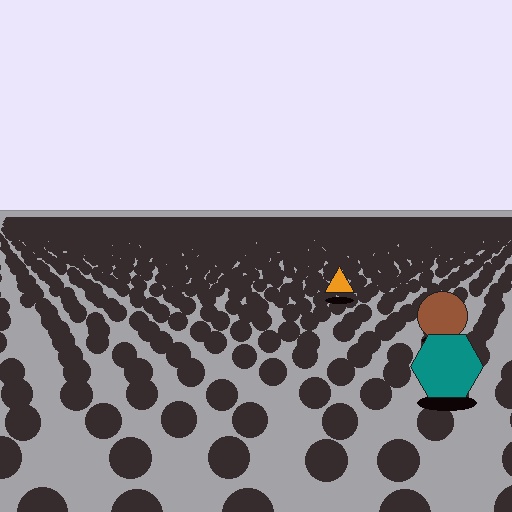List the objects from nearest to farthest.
From nearest to farthest: the teal hexagon, the brown circle, the orange triangle.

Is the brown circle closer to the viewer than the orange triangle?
Yes. The brown circle is closer — you can tell from the texture gradient: the ground texture is coarser near it.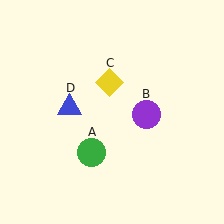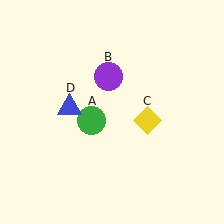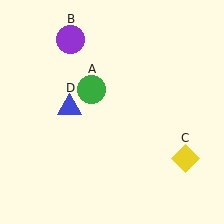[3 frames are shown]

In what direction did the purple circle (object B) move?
The purple circle (object B) moved up and to the left.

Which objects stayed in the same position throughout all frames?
Blue triangle (object D) remained stationary.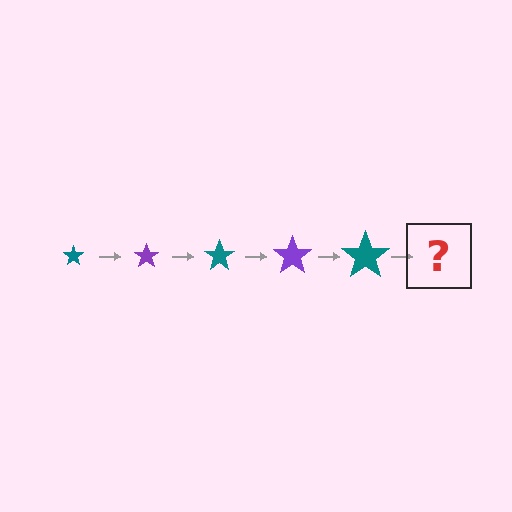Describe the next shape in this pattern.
It should be a purple star, larger than the previous one.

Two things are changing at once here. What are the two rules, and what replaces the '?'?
The two rules are that the star grows larger each step and the color cycles through teal and purple. The '?' should be a purple star, larger than the previous one.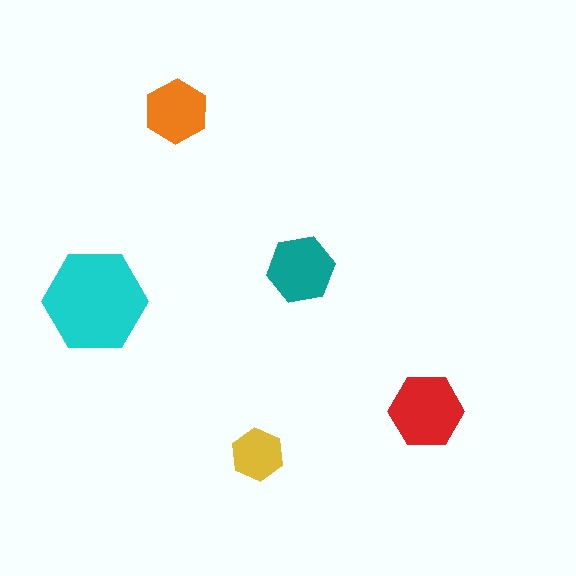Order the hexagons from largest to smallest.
the cyan one, the red one, the teal one, the orange one, the yellow one.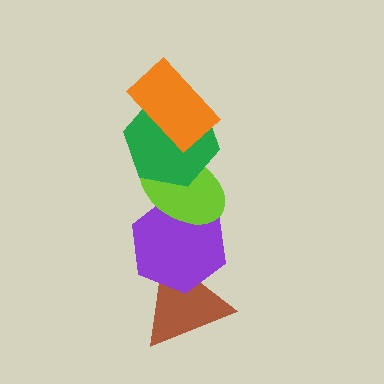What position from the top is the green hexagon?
The green hexagon is 2nd from the top.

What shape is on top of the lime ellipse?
The green hexagon is on top of the lime ellipse.